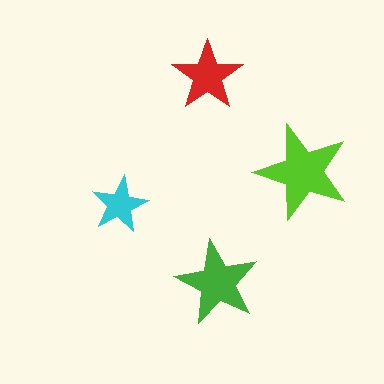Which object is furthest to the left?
The cyan star is leftmost.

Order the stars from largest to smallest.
the lime one, the green one, the red one, the cyan one.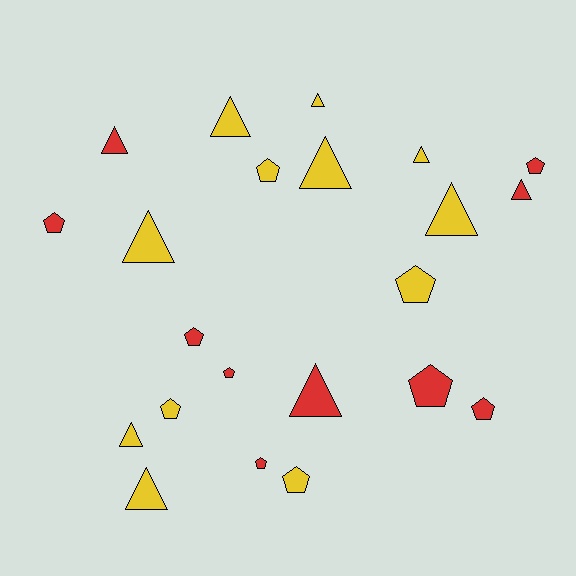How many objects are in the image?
There are 22 objects.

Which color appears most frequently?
Yellow, with 12 objects.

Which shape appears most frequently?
Triangle, with 11 objects.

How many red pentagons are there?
There are 7 red pentagons.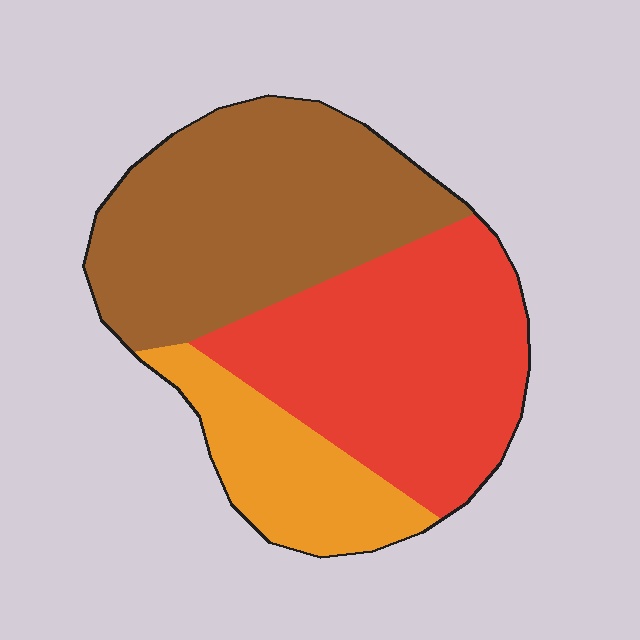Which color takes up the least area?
Orange, at roughly 20%.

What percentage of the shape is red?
Red covers 40% of the shape.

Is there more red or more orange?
Red.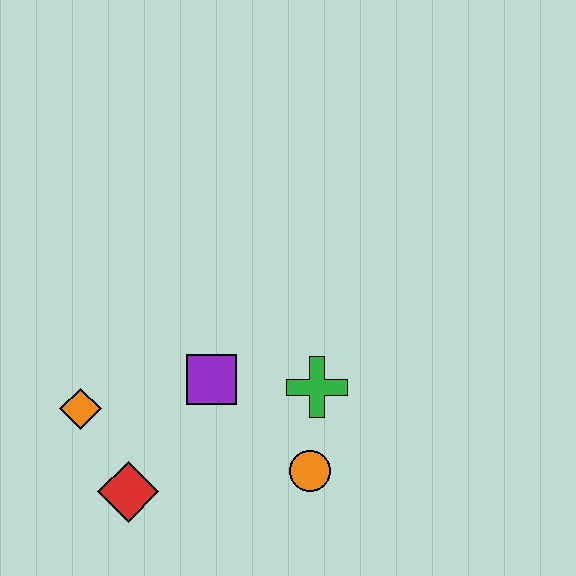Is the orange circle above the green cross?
No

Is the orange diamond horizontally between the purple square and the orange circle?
No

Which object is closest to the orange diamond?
The red diamond is closest to the orange diamond.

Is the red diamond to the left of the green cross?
Yes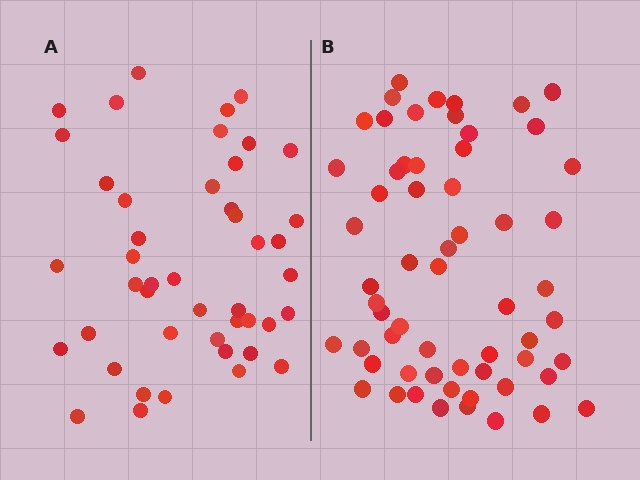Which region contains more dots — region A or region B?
Region B (the right region) has more dots.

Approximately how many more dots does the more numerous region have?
Region B has approximately 15 more dots than region A.